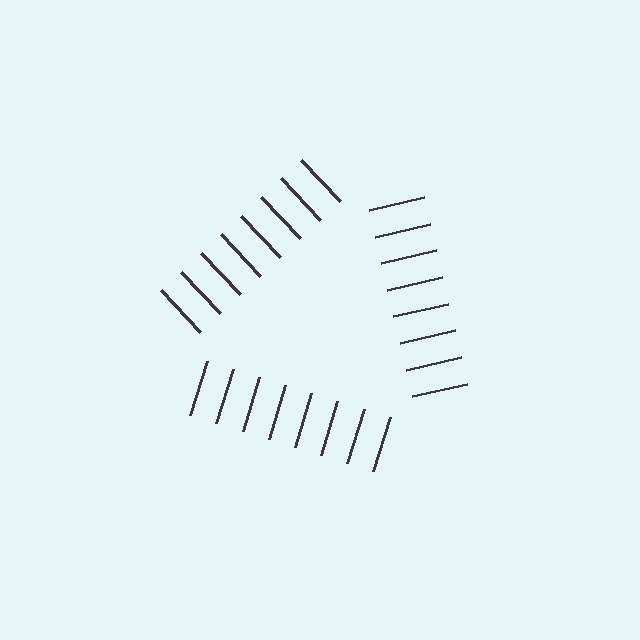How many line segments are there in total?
24 — 8 along each of the 3 edges.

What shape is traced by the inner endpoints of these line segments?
An illusory triangle — the line segments terminate on its edges but no continuous stroke is drawn.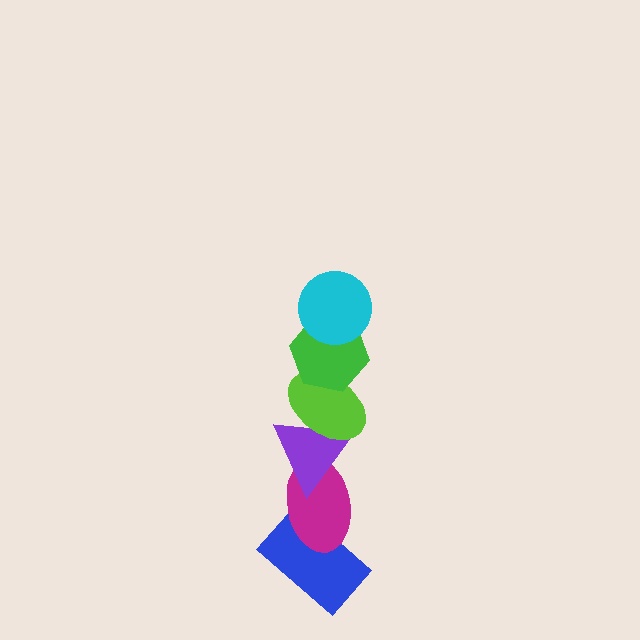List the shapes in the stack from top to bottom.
From top to bottom: the cyan circle, the green hexagon, the lime ellipse, the purple triangle, the magenta ellipse, the blue rectangle.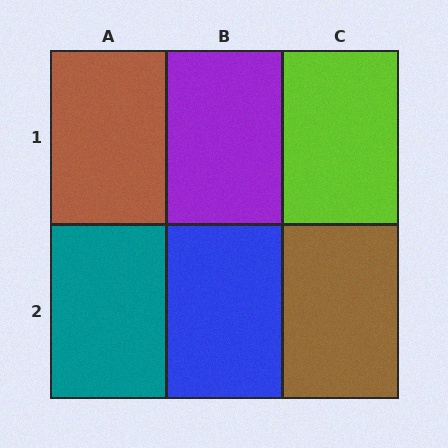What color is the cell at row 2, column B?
Blue.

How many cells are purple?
1 cell is purple.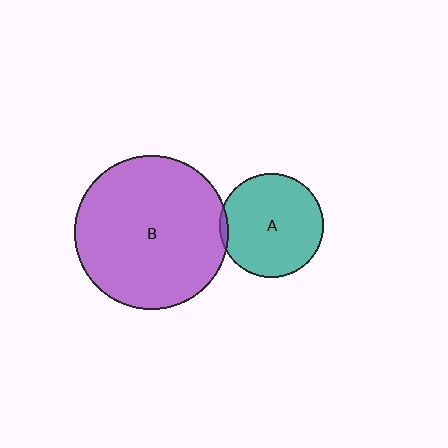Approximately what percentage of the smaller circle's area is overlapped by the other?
Approximately 5%.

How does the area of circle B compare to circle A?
Approximately 2.2 times.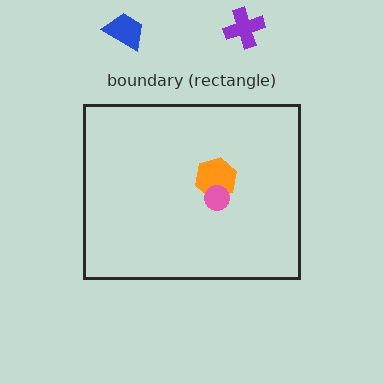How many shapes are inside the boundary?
2 inside, 2 outside.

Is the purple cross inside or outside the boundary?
Outside.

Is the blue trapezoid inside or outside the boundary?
Outside.